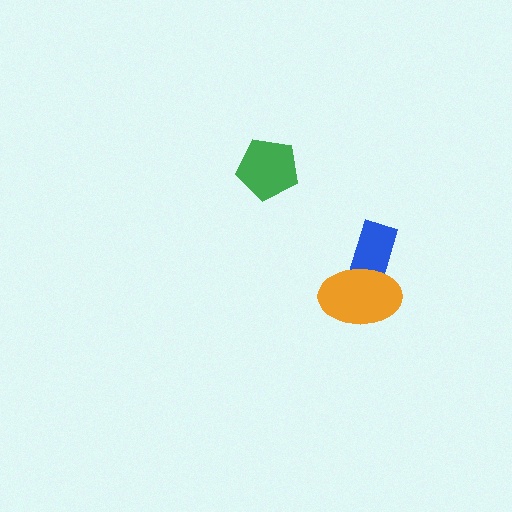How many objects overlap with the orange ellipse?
1 object overlaps with the orange ellipse.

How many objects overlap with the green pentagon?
0 objects overlap with the green pentagon.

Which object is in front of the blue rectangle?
The orange ellipse is in front of the blue rectangle.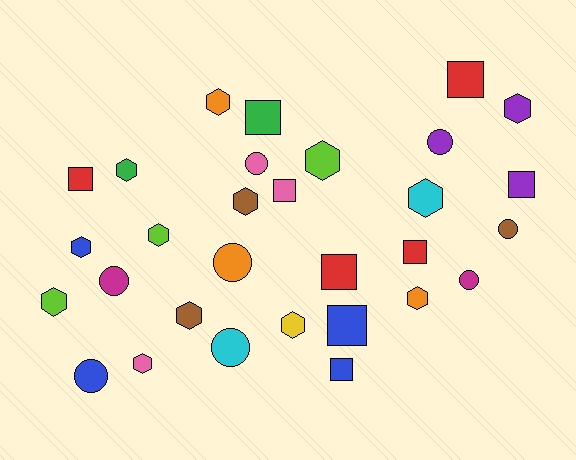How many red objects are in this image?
There are 4 red objects.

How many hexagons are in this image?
There are 13 hexagons.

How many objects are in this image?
There are 30 objects.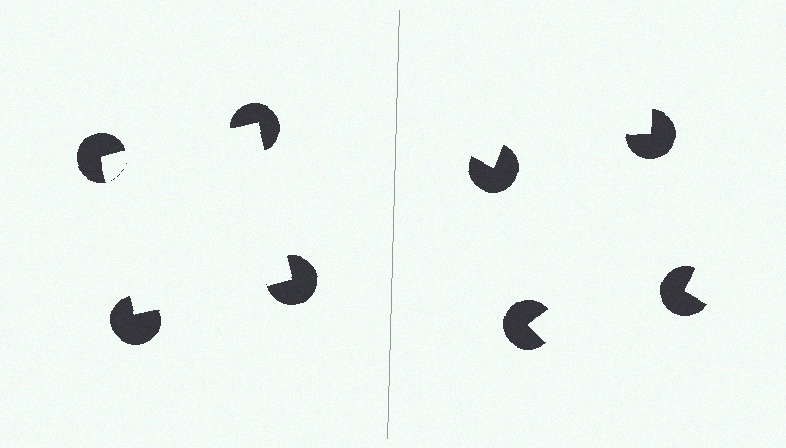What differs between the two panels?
The pac-man discs are positioned identically on both sides; only the wedge orientations differ. On the left they align to a square; on the right they are misaligned.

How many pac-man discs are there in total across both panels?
8 — 4 on each side.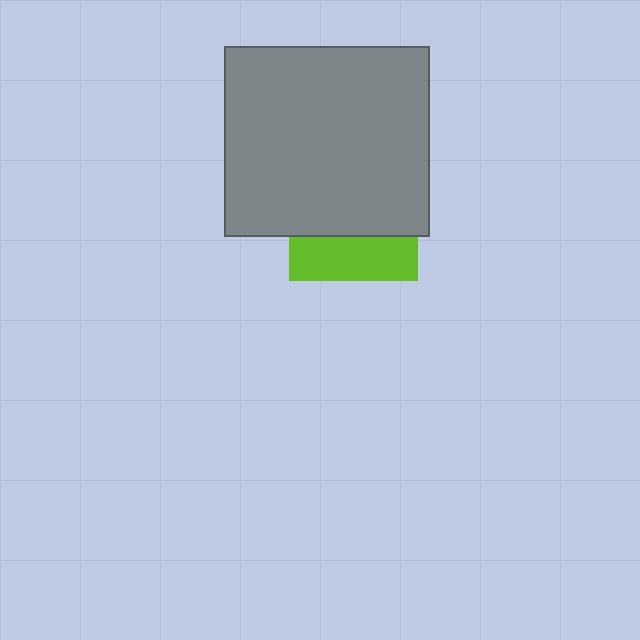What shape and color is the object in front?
The object in front is a gray rectangle.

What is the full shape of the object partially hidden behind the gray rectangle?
The partially hidden object is a lime square.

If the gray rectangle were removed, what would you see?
You would see the complete lime square.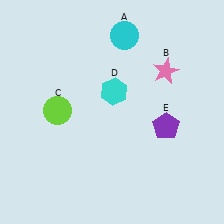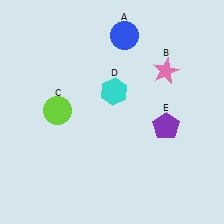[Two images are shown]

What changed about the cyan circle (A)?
In Image 1, A is cyan. In Image 2, it changed to blue.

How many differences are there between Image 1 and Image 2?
There is 1 difference between the two images.